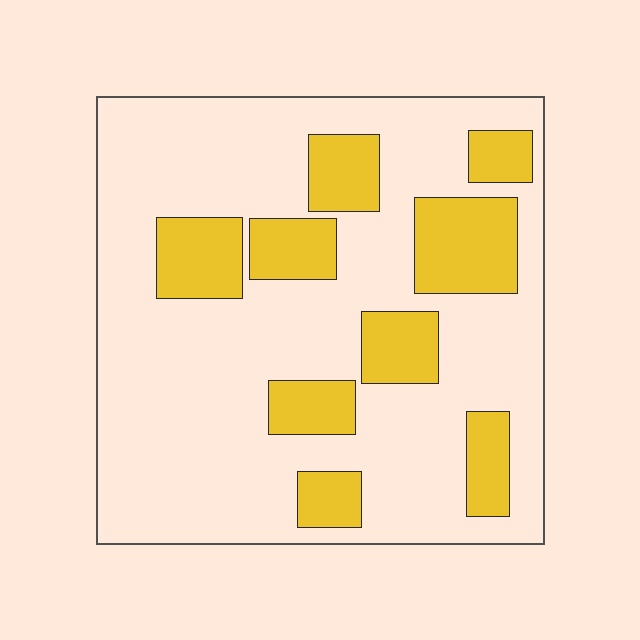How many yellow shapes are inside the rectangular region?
9.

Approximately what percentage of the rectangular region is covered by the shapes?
Approximately 25%.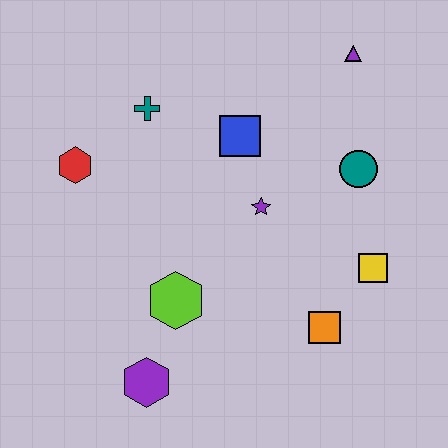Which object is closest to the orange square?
The yellow square is closest to the orange square.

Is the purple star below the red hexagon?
Yes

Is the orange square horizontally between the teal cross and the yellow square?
Yes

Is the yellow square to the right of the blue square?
Yes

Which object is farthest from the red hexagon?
The yellow square is farthest from the red hexagon.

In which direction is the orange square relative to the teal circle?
The orange square is below the teal circle.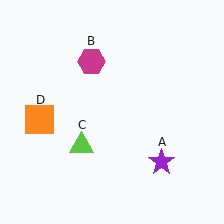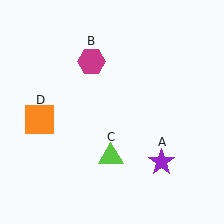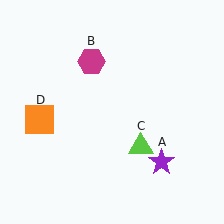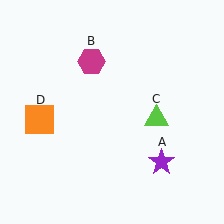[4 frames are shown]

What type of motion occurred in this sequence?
The lime triangle (object C) rotated counterclockwise around the center of the scene.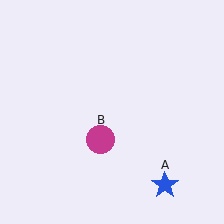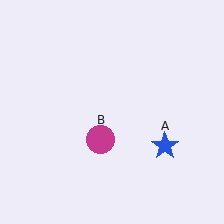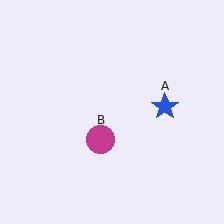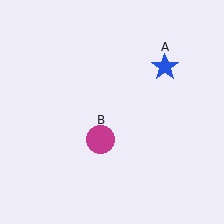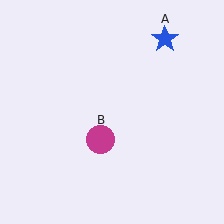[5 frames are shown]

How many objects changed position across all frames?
1 object changed position: blue star (object A).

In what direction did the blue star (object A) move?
The blue star (object A) moved up.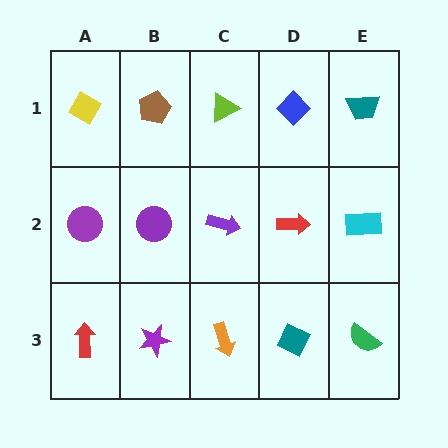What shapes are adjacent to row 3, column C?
A purple arrow (row 2, column C), a purple star (row 3, column B), a teal diamond (row 3, column D).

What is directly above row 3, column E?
A cyan rectangle.